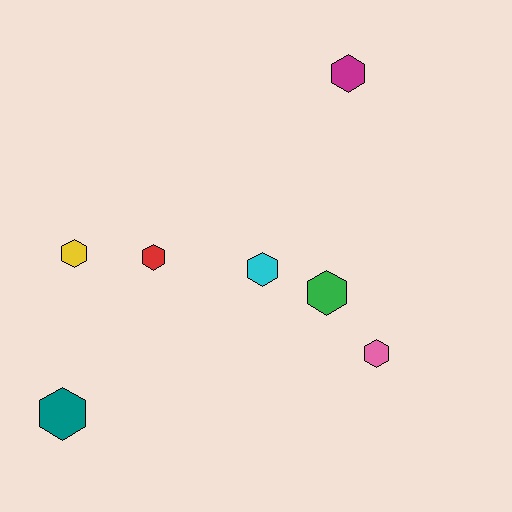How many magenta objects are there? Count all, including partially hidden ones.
There is 1 magenta object.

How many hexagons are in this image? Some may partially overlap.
There are 7 hexagons.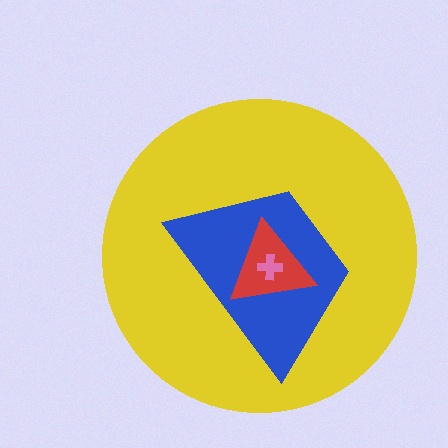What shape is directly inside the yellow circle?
The blue trapezoid.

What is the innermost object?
The pink cross.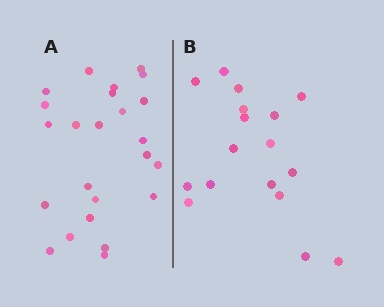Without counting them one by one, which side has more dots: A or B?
Region A (the left region) has more dots.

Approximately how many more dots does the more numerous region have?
Region A has roughly 8 or so more dots than region B.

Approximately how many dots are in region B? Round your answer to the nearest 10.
About 20 dots. (The exact count is 17, which rounds to 20.)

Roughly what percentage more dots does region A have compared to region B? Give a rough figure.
About 40% more.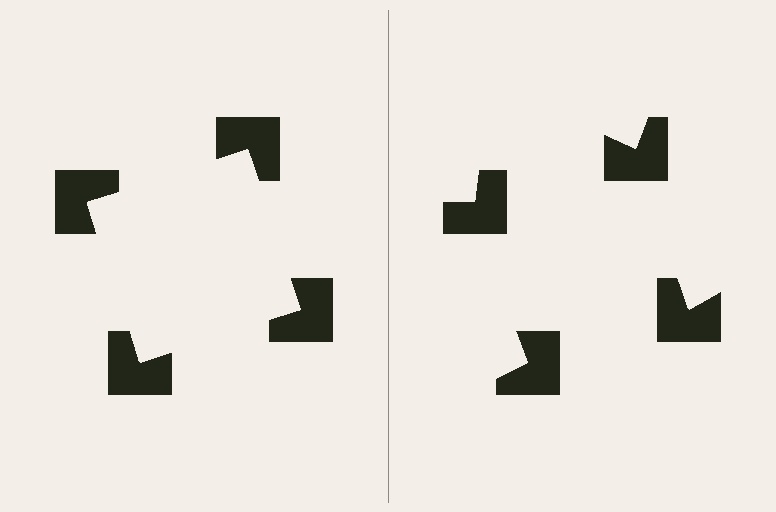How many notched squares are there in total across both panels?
8 — 4 on each side.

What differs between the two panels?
The notched squares are positioned identically on both sides; only the wedge orientations differ. On the left they align to a square; on the right they are misaligned.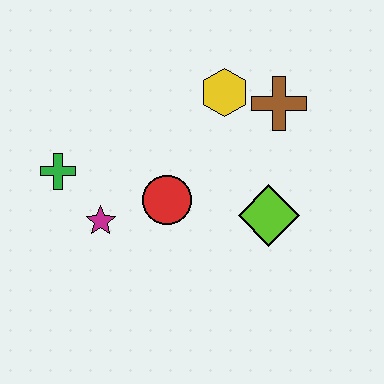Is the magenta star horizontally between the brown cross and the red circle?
No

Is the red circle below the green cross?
Yes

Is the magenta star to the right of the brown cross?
No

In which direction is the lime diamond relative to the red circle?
The lime diamond is to the right of the red circle.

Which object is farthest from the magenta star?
The brown cross is farthest from the magenta star.